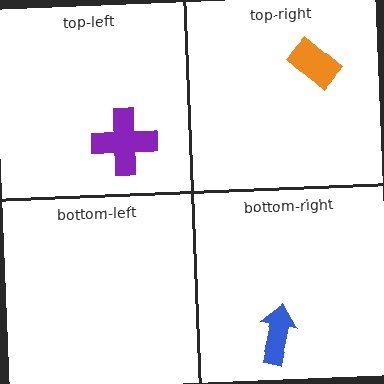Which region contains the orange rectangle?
The top-right region.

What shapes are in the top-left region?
The purple cross.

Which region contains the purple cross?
The top-left region.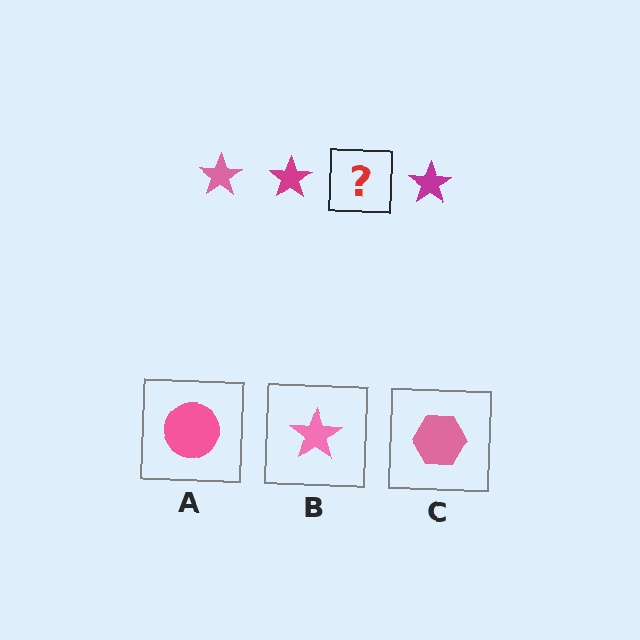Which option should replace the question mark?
Option B.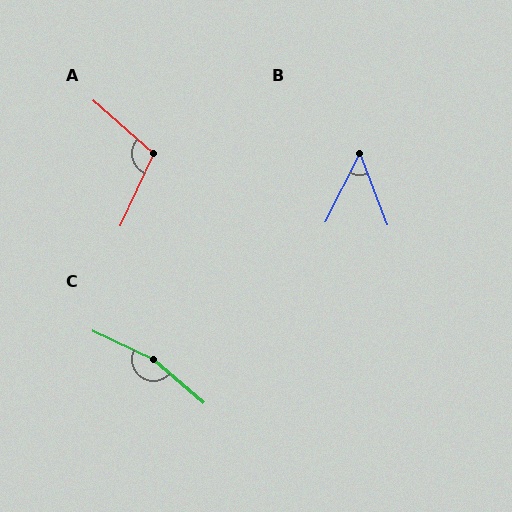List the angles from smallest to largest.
B (48°), A (107°), C (165°).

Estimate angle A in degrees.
Approximately 107 degrees.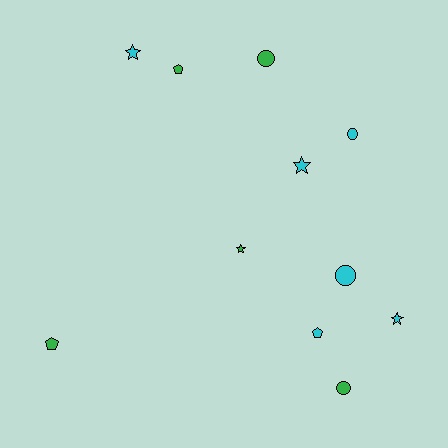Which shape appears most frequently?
Circle, with 4 objects.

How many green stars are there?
There is 1 green star.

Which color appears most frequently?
Cyan, with 6 objects.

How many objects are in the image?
There are 11 objects.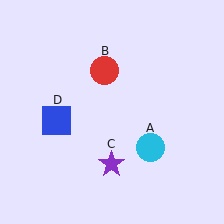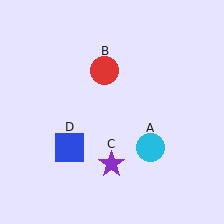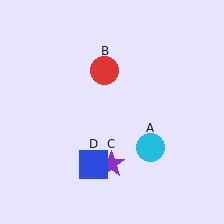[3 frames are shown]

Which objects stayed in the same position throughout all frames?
Cyan circle (object A) and red circle (object B) and purple star (object C) remained stationary.